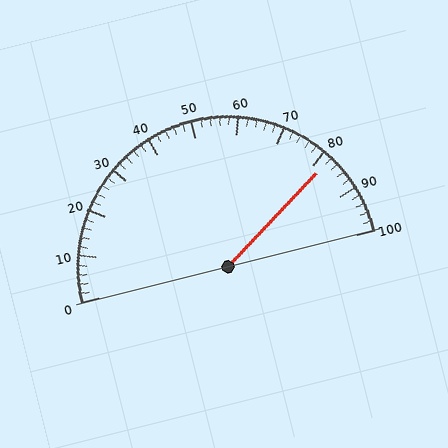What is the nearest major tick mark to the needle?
The nearest major tick mark is 80.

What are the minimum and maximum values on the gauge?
The gauge ranges from 0 to 100.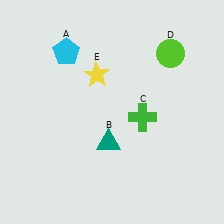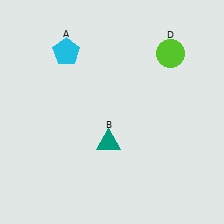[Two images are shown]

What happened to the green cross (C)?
The green cross (C) was removed in Image 2. It was in the bottom-right area of Image 1.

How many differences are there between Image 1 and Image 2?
There are 2 differences between the two images.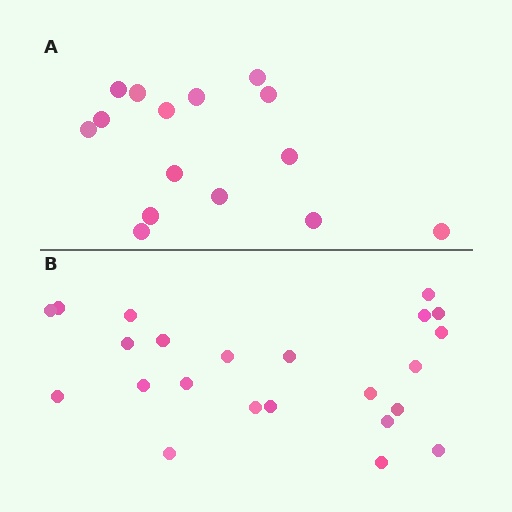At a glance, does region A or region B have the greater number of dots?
Region B (the bottom region) has more dots.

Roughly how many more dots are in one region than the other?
Region B has roughly 8 or so more dots than region A.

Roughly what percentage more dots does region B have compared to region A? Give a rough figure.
About 55% more.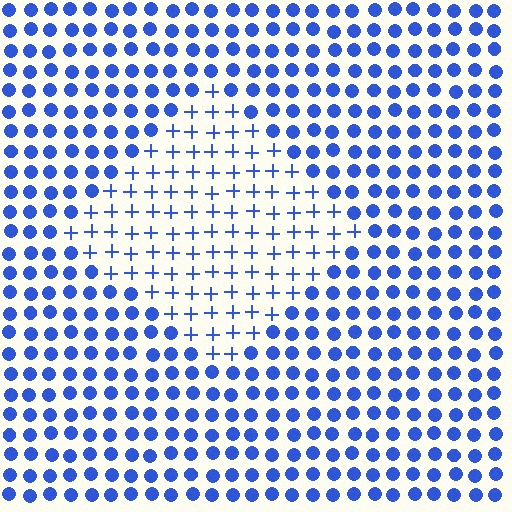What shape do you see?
I see a diamond.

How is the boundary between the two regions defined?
The boundary is defined by a change in element shape: plus signs inside vs. circles outside. All elements share the same color and spacing.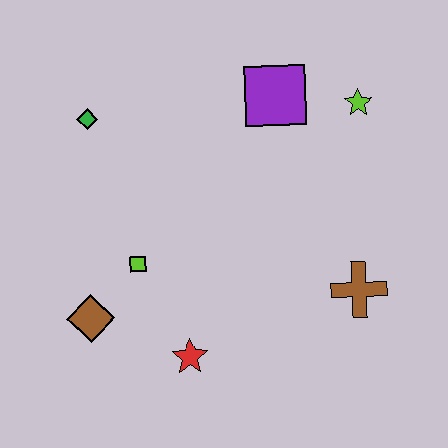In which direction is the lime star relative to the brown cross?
The lime star is above the brown cross.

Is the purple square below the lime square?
No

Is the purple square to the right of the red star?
Yes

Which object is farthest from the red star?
The lime star is farthest from the red star.